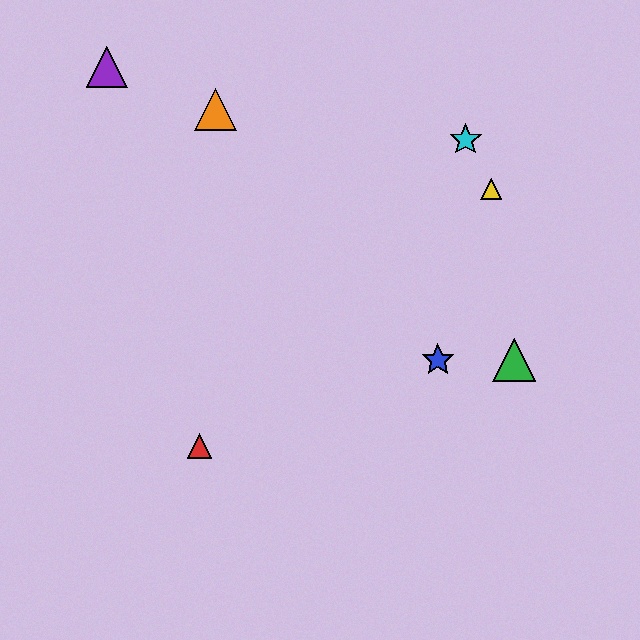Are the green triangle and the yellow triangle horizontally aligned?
No, the green triangle is at y≈360 and the yellow triangle is at y≈189.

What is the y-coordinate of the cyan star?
The cyan star is at y≈140.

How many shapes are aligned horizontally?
2 shapes (the blue star, the green triangle) are aligned horizontally.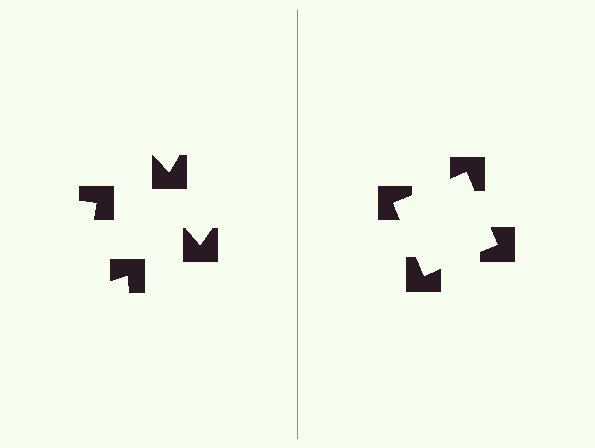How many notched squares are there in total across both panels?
8 — 4 on each side.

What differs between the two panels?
The notched squares are positioned identically on both sides; only the wedge orientations differ. On the right they align to a square; on the left they are misaligned.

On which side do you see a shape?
An illusory square appears on the right side. On the left side the wedge cuts are rotated, so no coherent shape forms.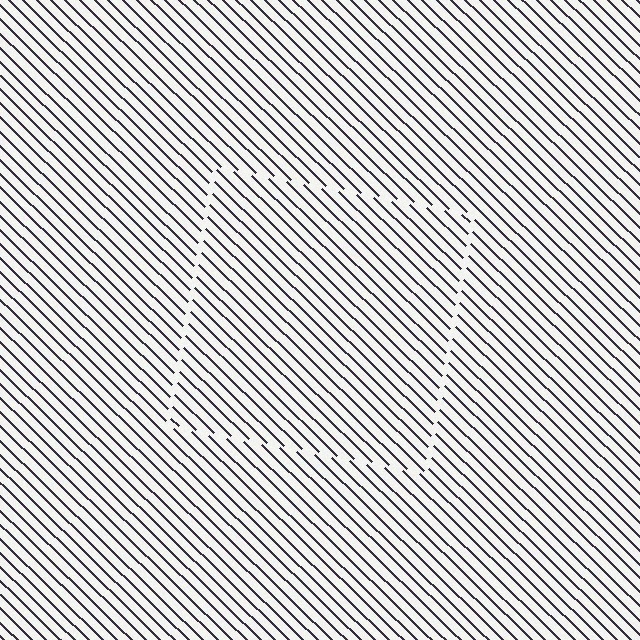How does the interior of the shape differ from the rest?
The interior of the shape contains the same grating, shifted by half a period — the contour is defined by the phase discontinuity where line-ends from the inner and outer gratings abut.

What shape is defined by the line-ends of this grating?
An illusory square. The interior of the shape contains the same grating, shifted by half a period — the contour is defined by the phase discontinuity where line-ends from the inner and outer gratings abut.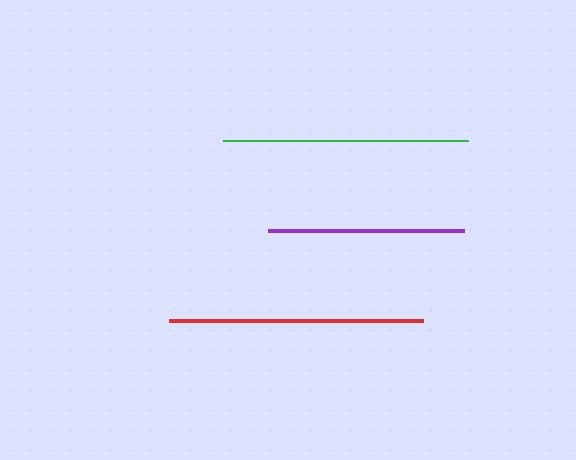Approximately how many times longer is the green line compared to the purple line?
The green line is approximately 1.3 times the length of the purple line.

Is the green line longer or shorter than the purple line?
The green line is longer than the purple line.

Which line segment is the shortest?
The purple line is the shortest at approximately 195 pixels.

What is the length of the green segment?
The green segment is approximately 246 pixels long.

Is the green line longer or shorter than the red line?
The red line is longer than the green line.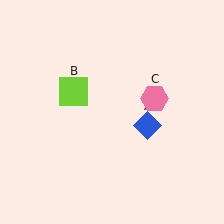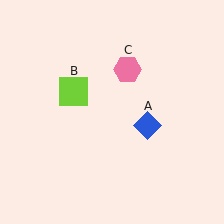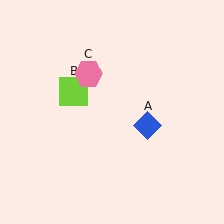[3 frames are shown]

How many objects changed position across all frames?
1 object changed position: pink hexagon (object C).